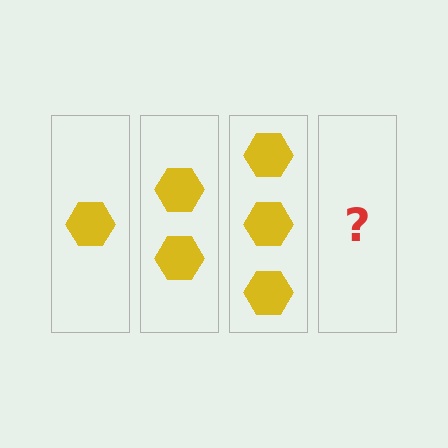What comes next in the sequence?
The next element should be 4 hexagons.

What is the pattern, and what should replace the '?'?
The pattern is that each step adds one more hexagon. The '?' should be 4 hexagons.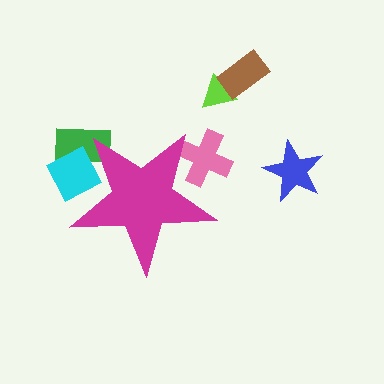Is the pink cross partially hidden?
Yes, the pink cross is partially hidden behind the magenta star.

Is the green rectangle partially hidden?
Yes, the green rectangle is partially hidden behind the magenta star.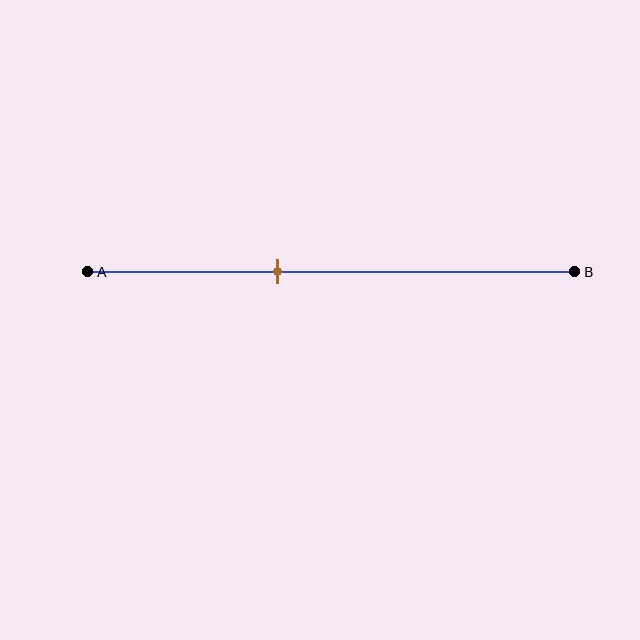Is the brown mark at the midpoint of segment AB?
No, the mark is at about 40% from A, not at the 50% midpoint.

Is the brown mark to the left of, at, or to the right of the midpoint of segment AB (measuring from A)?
The brown mark is to the left of the midpoint of segment AB.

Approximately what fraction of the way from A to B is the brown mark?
The brown mark is approximately 40% of the way from A to B.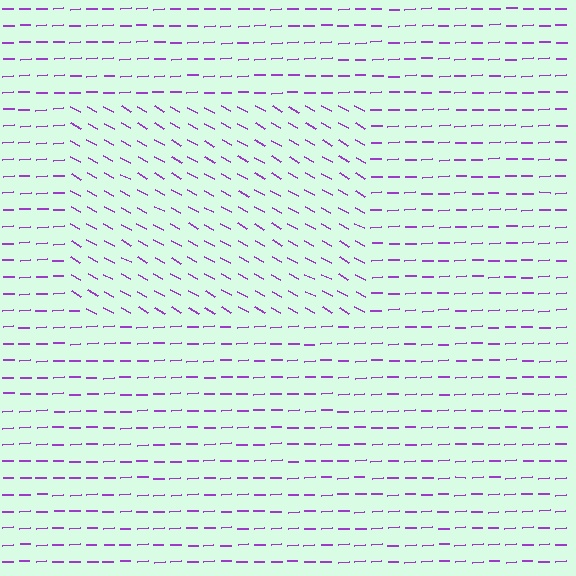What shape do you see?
I see a rectangle.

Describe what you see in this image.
The image is filled with small purple line segments. A rectangle region in the image has lines oriented differently from the surrounding lines, creating a visible texture boundary.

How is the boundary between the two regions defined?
The boundary is defined purely by a change in line orientation (approximately 32 degrees difference). All lines are the same color and thickness.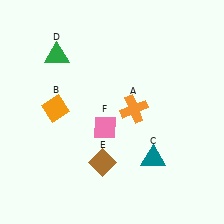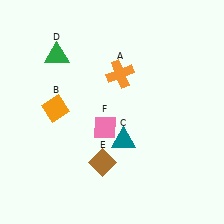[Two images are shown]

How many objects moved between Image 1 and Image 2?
2 objects moved between the two images.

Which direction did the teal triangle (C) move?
The teal triangle (C) moved left.